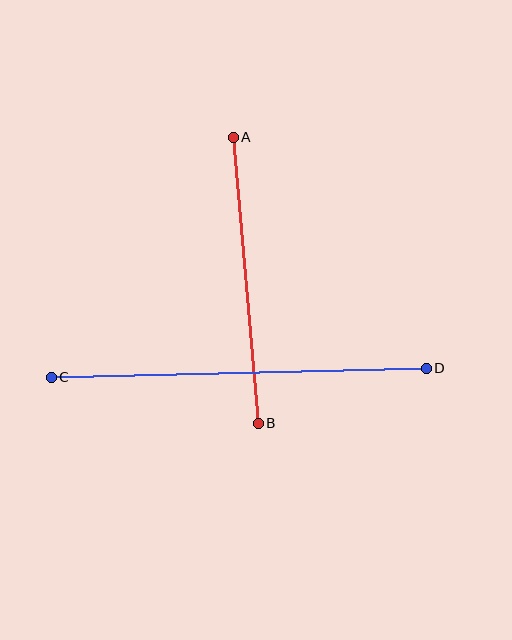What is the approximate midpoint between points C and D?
The midpoint is at approximately (239, 373) pixels.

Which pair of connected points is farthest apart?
Points C and D are farthest apart.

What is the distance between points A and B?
The distance is approximately 287 pixels.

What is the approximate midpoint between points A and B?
The midpoint is at approximately (246, 280) pixels.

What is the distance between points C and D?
The distance is approximately 375 pixels.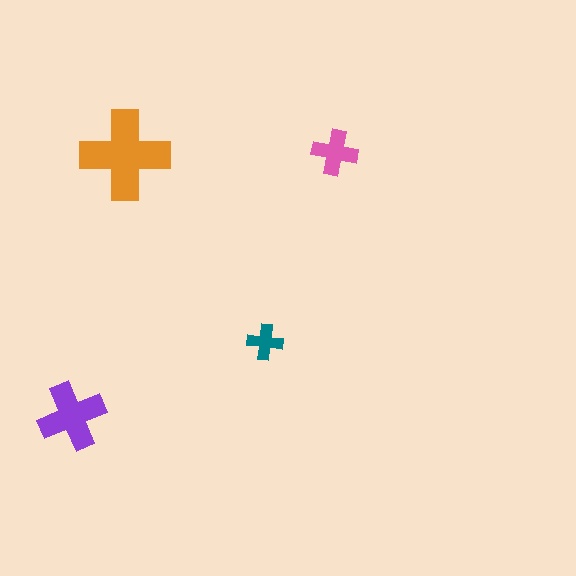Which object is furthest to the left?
The purple cross is leftmost.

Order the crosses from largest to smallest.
the orange one, the purple one, the pink one, the teal one.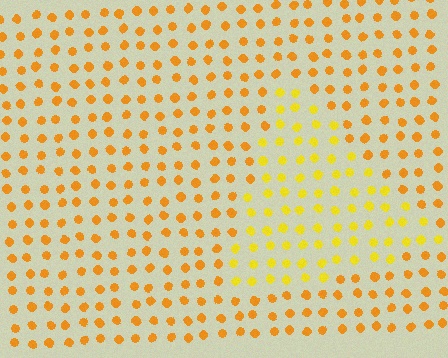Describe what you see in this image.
The image is filled with small orange elements in a uniform arrangement. A triangle-shaped region is visible where the elements are tinted to a slightly different hue, forming a subtle color boundary.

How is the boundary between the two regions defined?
The boundary is defined purely by a slight shift in hue (about 23 degrees). Spacing, size, and orientation are identical on both sides.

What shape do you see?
I see a triangle.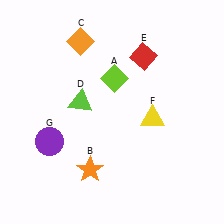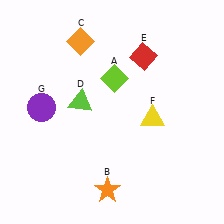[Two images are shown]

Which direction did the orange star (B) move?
The orange star (B) moved down.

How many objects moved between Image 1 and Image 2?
2 objects moved between the two images.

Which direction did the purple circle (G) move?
The purple circle (G) moved up.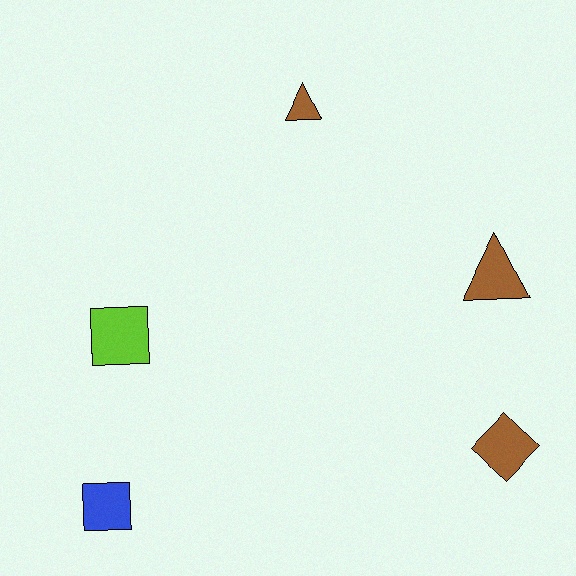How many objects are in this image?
There are 5 objects.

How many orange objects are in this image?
There are no orange objects.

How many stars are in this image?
There are no stars.